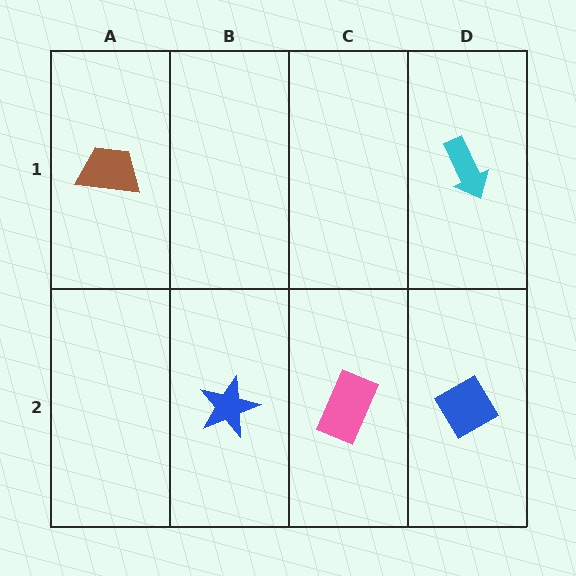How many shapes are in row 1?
2 shapes.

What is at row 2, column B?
A blue star.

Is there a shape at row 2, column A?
No, that cell is empty.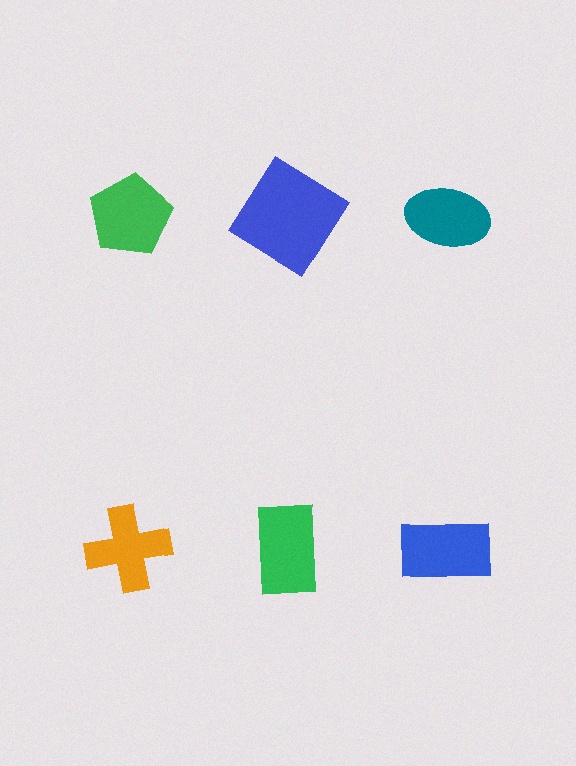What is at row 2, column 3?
A blue rectangle.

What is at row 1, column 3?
A teal ellipse.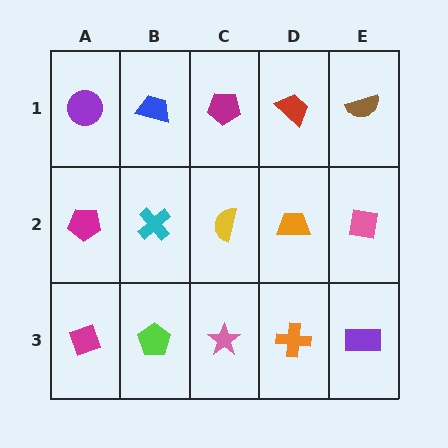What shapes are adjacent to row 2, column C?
A magenta pentagon (row 1, column C), a pink star (row 3, column C), a cyan cross (row 2, column B), an orange trapezoid (row 2, column D).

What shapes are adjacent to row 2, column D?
A red trapezoid (row 1, column D), an orange cross (row 3, column D), a yellow semicircle (row 2, column C), a pink square (row 2, column E).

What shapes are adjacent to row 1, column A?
A magenta pentagon (row 2, column A), a blue trapezoid (row 1, column B).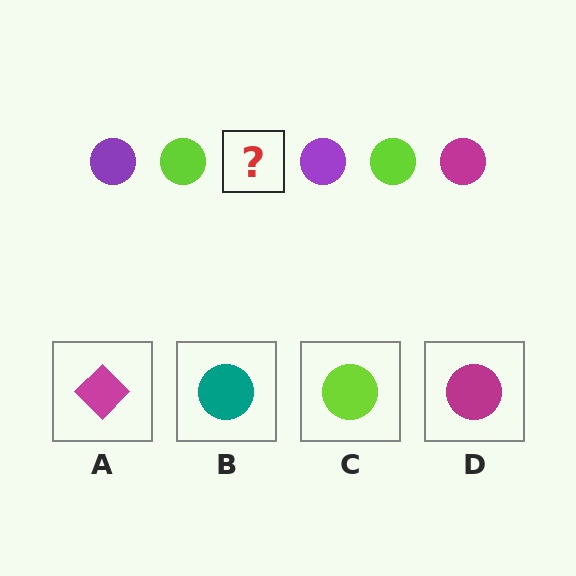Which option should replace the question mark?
Option D.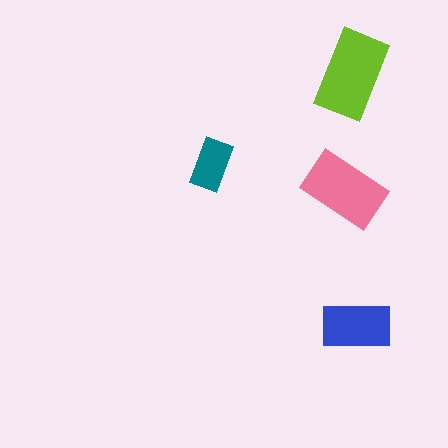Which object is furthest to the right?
The blue rectangle is rightmost.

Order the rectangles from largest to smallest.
the lime one, the pink one, the blue one, the teal one.